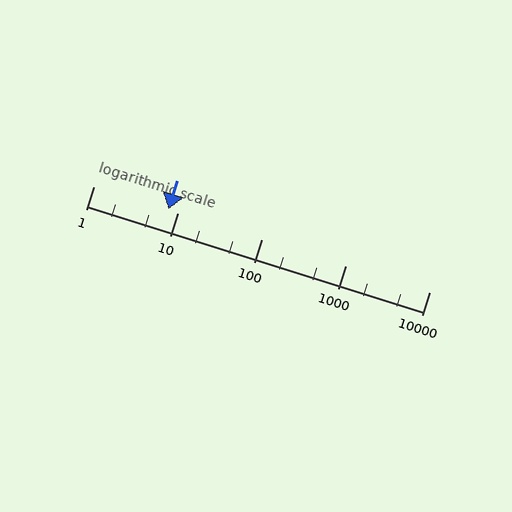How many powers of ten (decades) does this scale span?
The scale spans 4 decades, from 1 to 10000.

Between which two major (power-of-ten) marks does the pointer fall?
The pointer is between 1 and 10.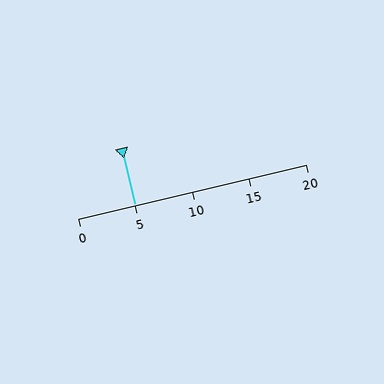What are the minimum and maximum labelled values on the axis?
The axis runs from 0 to 20.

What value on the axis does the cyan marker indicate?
The marker indicates approximately 5.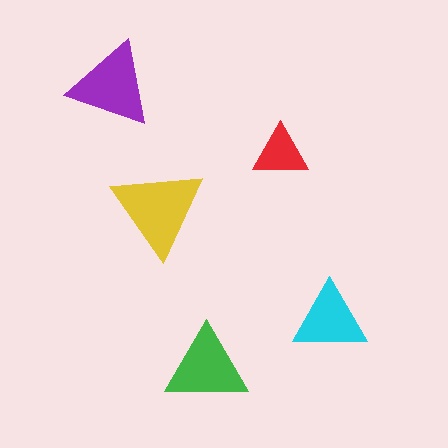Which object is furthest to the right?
The cyan triangle is rightmost.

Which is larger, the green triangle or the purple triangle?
The purple one.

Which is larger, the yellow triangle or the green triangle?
The yellow one.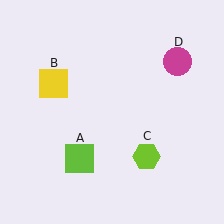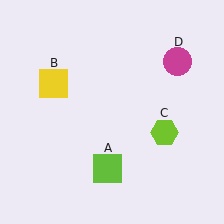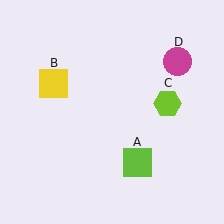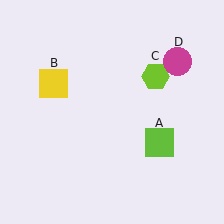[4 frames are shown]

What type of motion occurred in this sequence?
The lime square (object A), lime hexagon (object C) rotated counterclockwise around the center of the scene.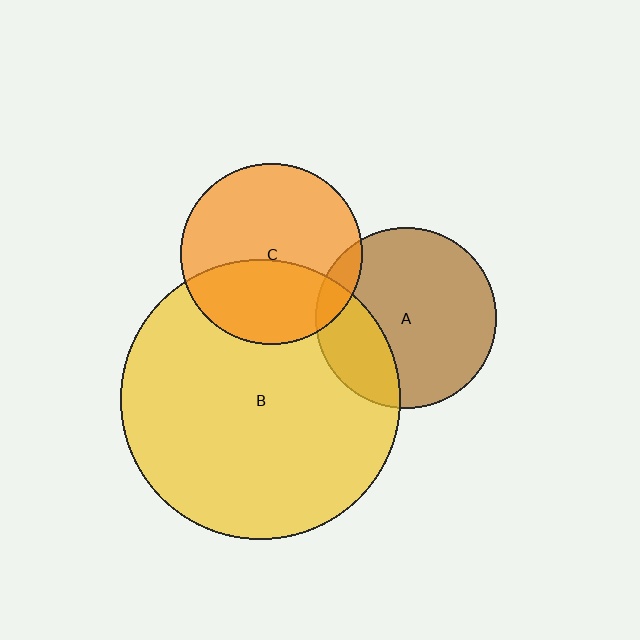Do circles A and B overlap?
Yes.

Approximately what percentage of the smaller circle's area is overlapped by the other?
Approximately 25%.